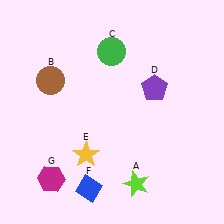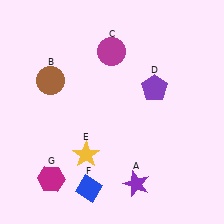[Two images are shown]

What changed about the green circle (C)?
In Image 1, C is green. In Image 2, it changed to magenta.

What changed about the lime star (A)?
In Image 1, A is lime. In Image 2, it changed to purple.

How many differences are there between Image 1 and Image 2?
There are 2 differences between the two images.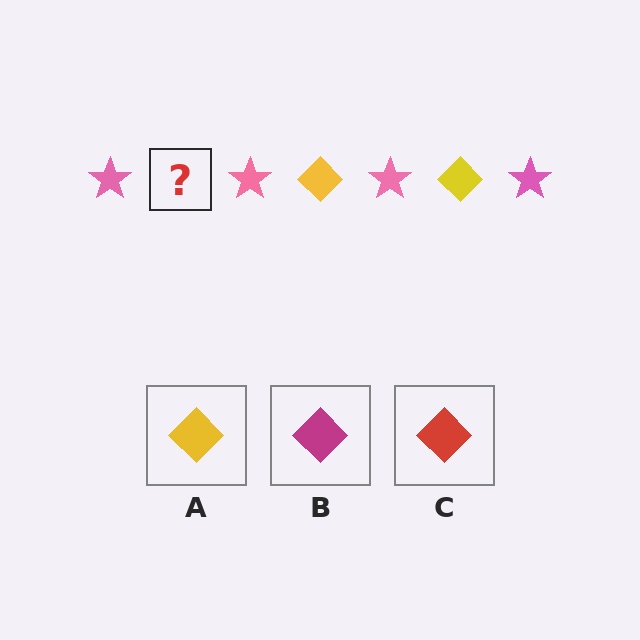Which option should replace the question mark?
Option A.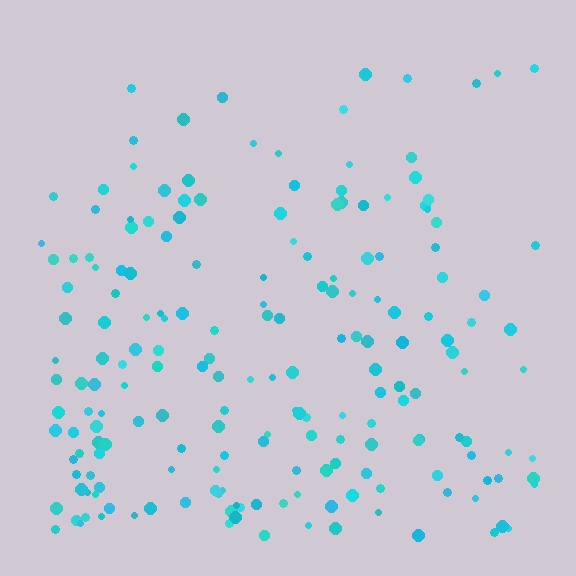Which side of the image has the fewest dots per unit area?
The top.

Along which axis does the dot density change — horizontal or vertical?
Vertical.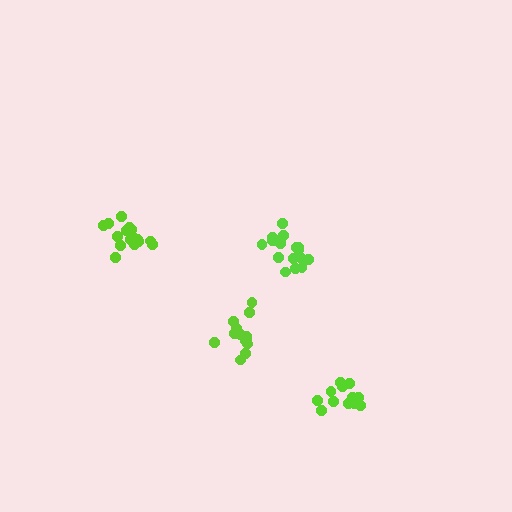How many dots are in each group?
Group 1: 16 dots, Group 2: 16 dots, Group 3: 15 dots, Group 4: 13 dots (60 total).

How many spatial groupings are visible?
There are 4 spatial groupings.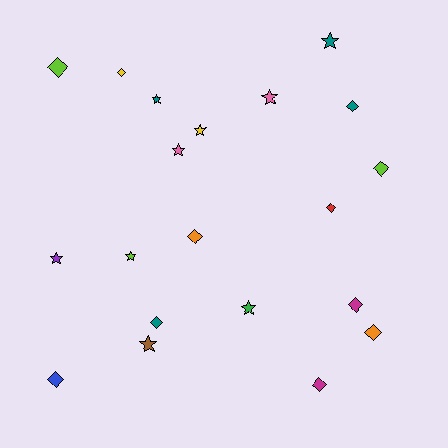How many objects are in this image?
There are 20 objects.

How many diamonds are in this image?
There are 11 diamonds.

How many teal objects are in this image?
There are 4 teal objects.